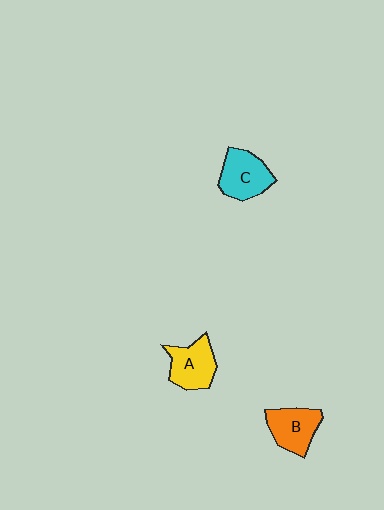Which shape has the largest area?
Shape C (cyan).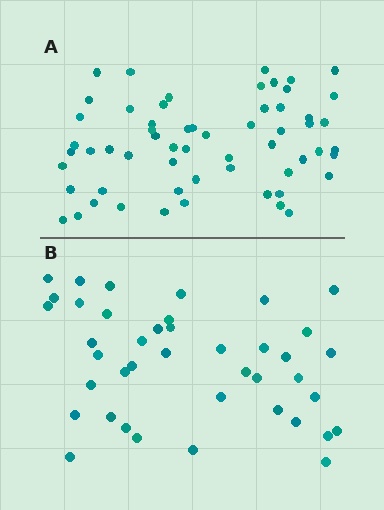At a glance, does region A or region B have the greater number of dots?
Region A (the top region) has more dots.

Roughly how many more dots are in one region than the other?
Region A has approximately 20 more dots than region B.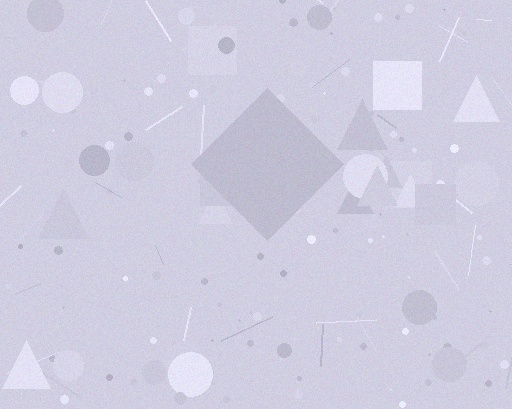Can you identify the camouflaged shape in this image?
The camouflaged shape is a diamond.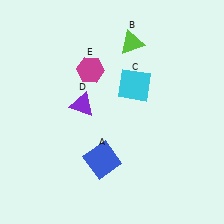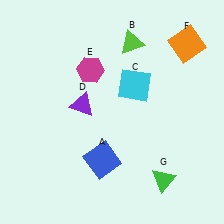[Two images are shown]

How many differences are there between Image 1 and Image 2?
There are 2 differences between the two images.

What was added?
An orange square (F), a green triangle (G) were added in Image 2.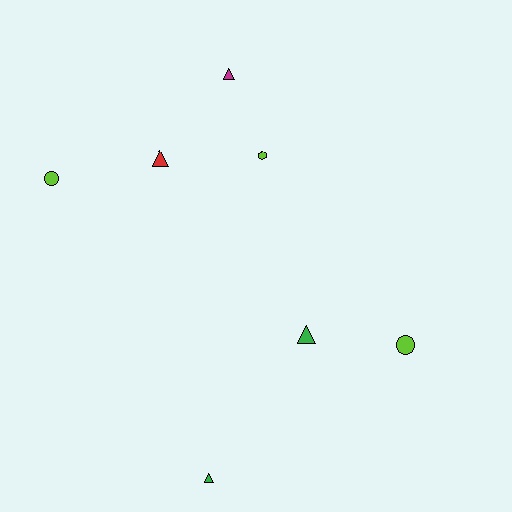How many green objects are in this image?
There are 2 green objects.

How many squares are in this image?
There are no squares.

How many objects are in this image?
There are 7 objects.